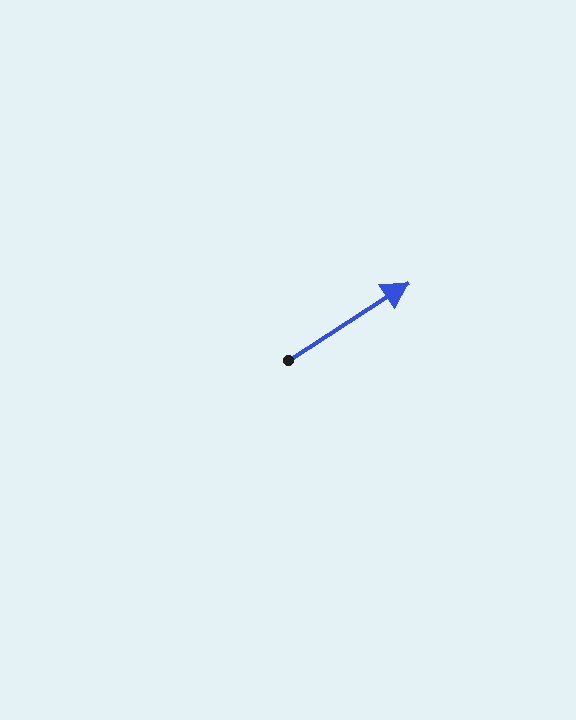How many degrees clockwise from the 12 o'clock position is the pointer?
Approximately 57 degrees.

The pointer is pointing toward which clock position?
Roughly 2 o'clock.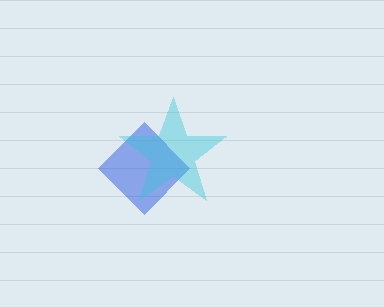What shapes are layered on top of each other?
The layered shapes are: a blue diamond, a cyan star.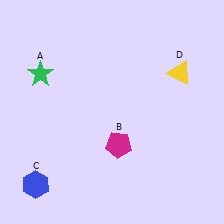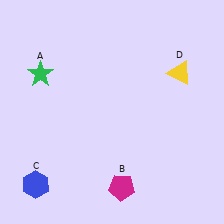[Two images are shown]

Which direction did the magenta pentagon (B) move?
The magenta pentagon (B) moved down.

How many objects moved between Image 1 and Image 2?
1 object moved between the two images.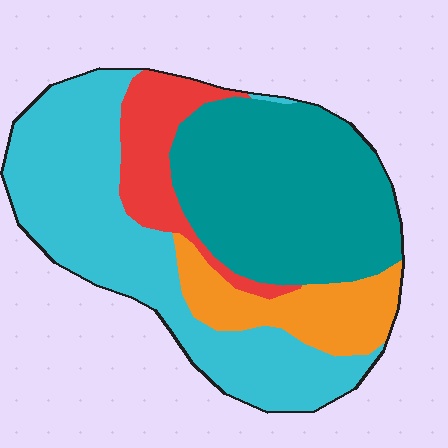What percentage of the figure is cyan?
Cyan covers about 40% of the figure.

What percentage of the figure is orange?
Orange takes up about one eighth (1/8) of the figure.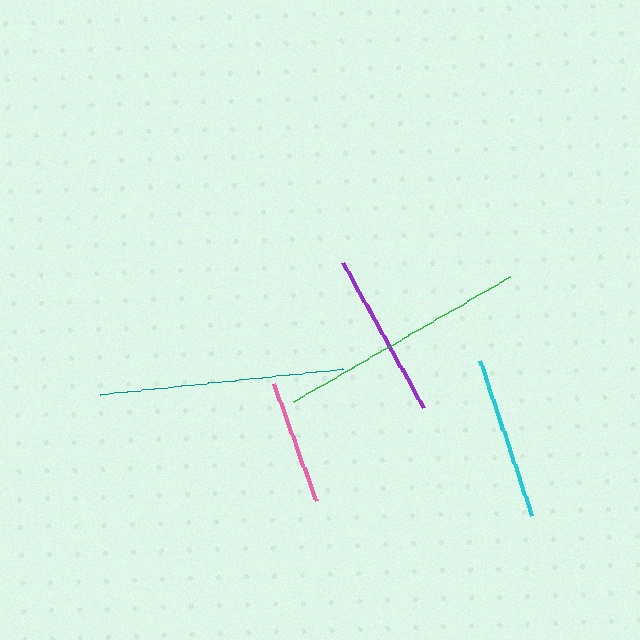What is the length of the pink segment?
The pink segment is approximately 125 pixels long.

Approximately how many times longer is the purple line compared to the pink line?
The purple line is approximately 1.3 times the length of the pink line.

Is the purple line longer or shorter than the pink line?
The purple line is longer than the pink line.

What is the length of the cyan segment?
The cyan segment is approximately 163 pixels long.